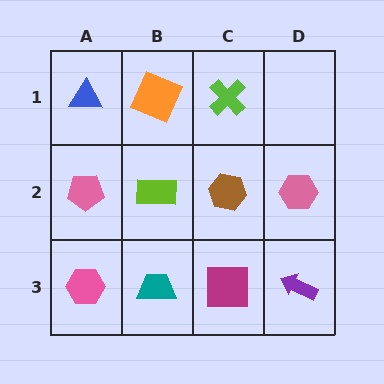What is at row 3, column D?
A purple arrow.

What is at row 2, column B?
A lime rectangle.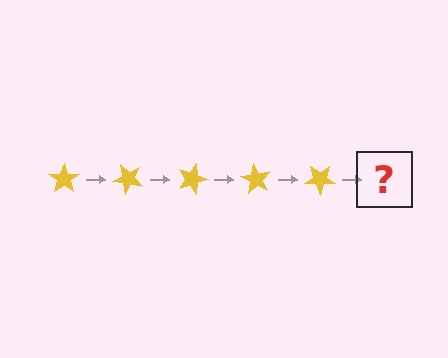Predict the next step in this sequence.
The next step is a yellow star rotated 225 degrees.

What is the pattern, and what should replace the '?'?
The pattern is that the star rotates 45 degrees each step. The '?' should be a yellow star rotated 225 degrees.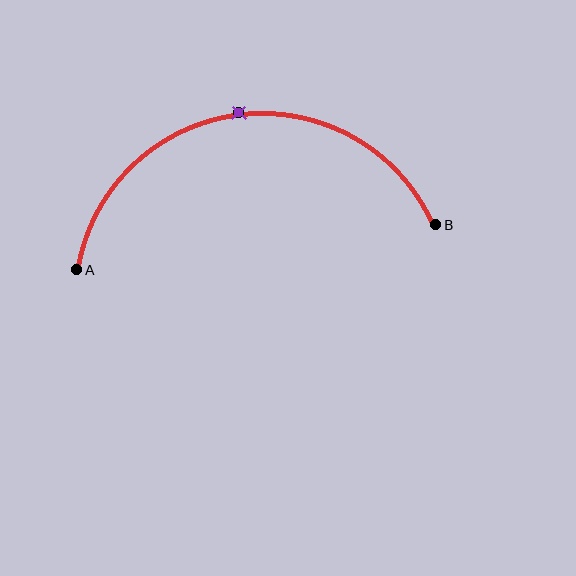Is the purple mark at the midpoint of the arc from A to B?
Yes. The purple mark lies on the arc at equal arc-length from both A and B — it is the arc midpoint.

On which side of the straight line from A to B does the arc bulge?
The arc bulges above the straight line connecting A and B.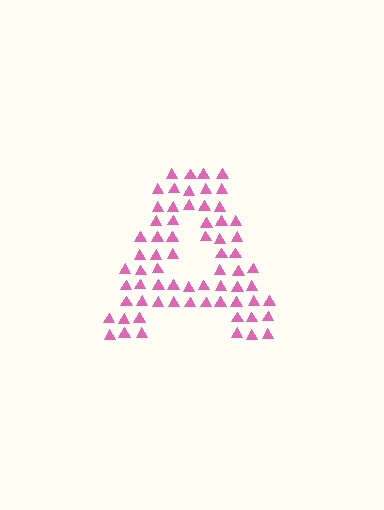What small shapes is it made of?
It is made of small triangles.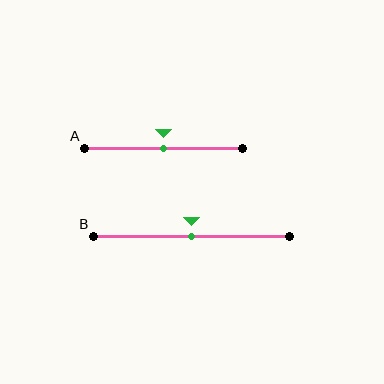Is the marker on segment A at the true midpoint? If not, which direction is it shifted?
Yes, the marker on segment A is at the true midpoint.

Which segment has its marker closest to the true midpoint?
Segment A has its marker closest to the true midpoint.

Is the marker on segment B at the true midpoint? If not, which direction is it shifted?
Yes, the marker on segment B is at the true midpoint.